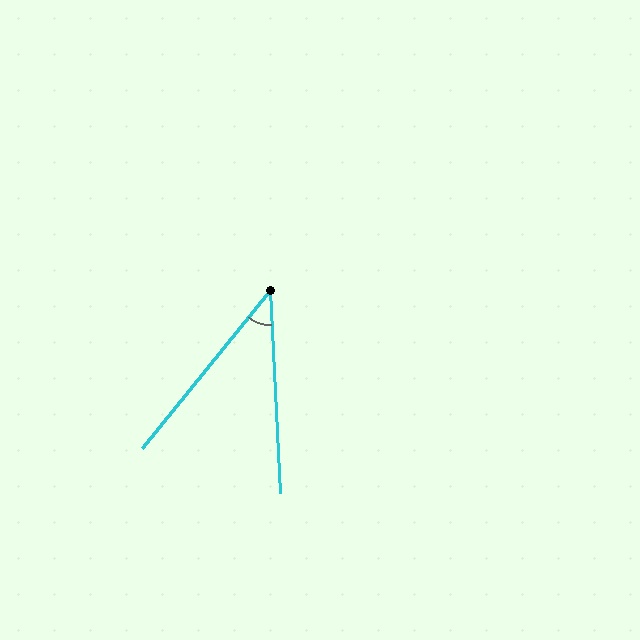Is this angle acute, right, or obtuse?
It is acute.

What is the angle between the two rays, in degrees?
Approximately 42 degrees.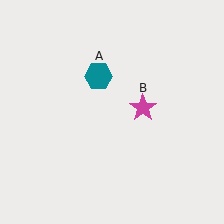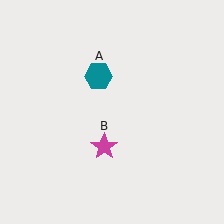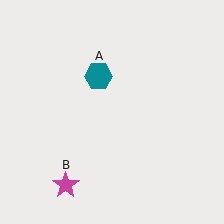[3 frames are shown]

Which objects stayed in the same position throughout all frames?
Teal hexagon (object A) remained stationary.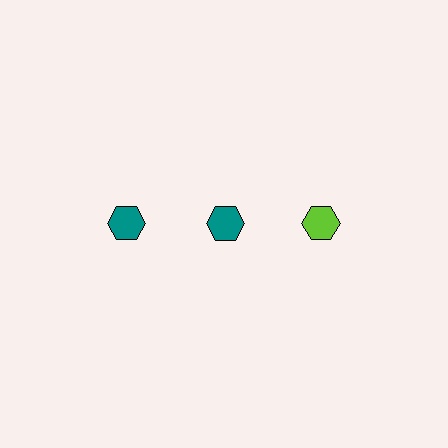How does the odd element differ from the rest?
It has a different color: lime instead of teal.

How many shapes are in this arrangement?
There are 3 shapes arranged in a grid pattern.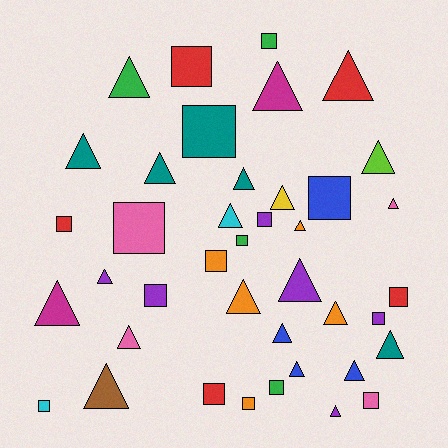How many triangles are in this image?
There are 23 triangles.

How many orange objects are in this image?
There are 5 orange objects.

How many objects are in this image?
There are 40 objects.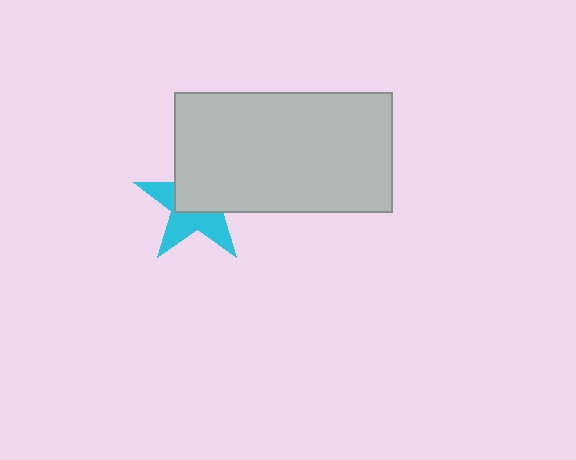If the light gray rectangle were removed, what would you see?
You would see the complete cyan star.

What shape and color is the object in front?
The object in front is a light gray rectangle.